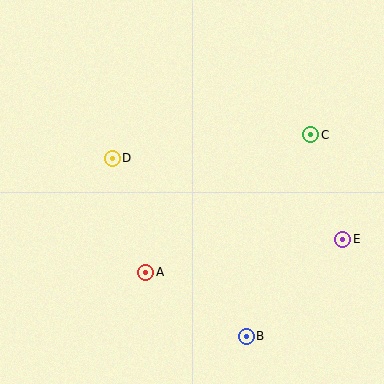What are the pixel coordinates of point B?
Point B is at (246, 336).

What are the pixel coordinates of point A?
Point A is at (146, 272).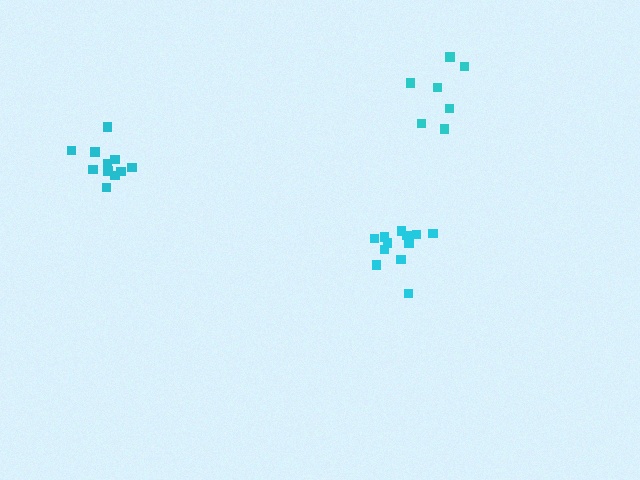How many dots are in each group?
Group 1: 12 dots, Group 2: 11 dots, Group 3: 7 dots (30 total).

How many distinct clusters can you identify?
There are 3 distinct clusters.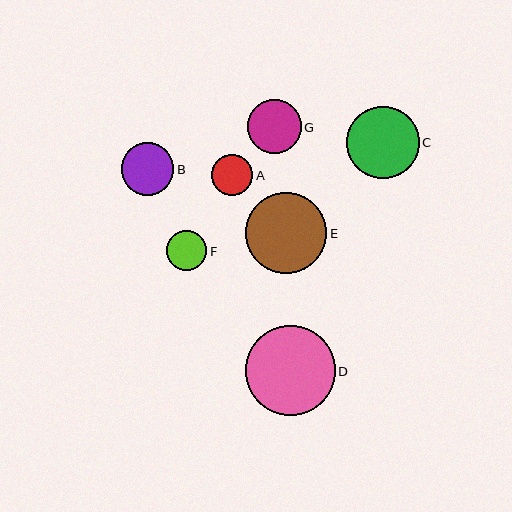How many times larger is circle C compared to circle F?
Circle C is approximately 1.8 times the size of circle F.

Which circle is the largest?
Circle D is the largest with a size of approximately 90 pixels.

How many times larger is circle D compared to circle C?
Circle D is approximately 1.2 times the size of circle C.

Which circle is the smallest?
Circle F is the smallest with a size of approximately 41 pixels.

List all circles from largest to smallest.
From largest to smallest: D, E, C, G, B, A, F.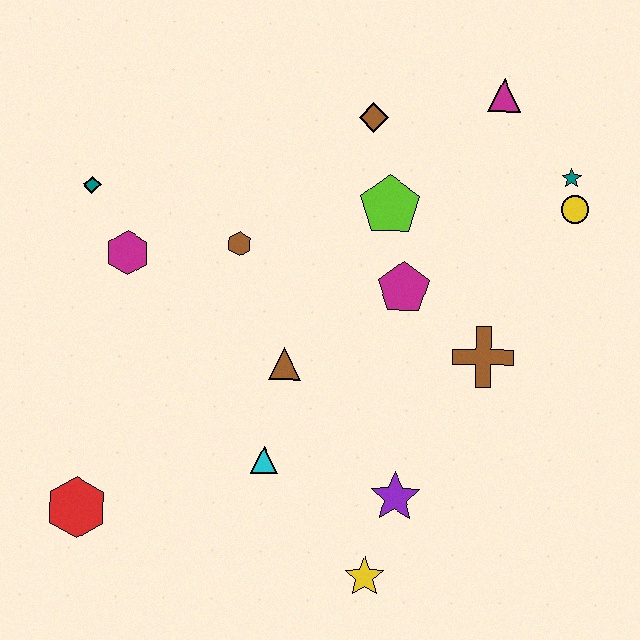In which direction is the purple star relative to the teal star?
The purple star is below the teal star.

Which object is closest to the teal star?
The yellow circle is closest to the teal star.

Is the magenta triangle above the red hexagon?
Yes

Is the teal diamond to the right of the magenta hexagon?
No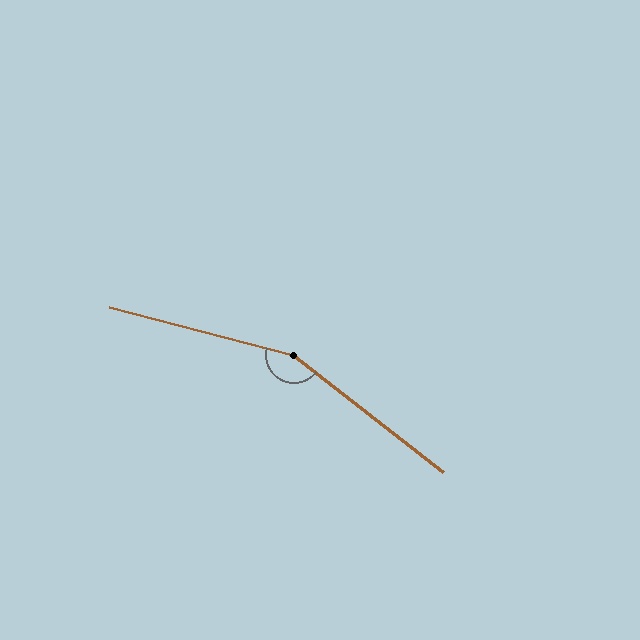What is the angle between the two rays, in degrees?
Approximately 156 degrees.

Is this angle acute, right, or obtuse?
It is obtuse.